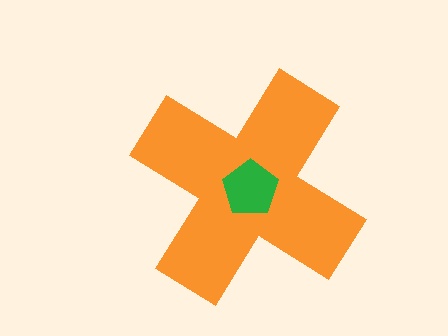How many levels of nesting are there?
2.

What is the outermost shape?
The orange cross.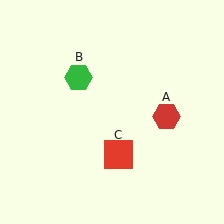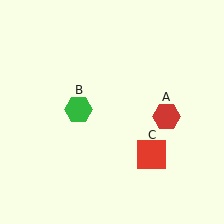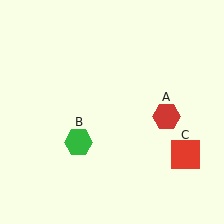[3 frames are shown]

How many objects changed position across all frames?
2 objects changed position: green hexagon (object B), red square (object C).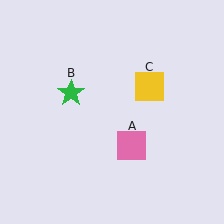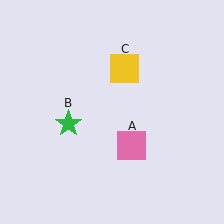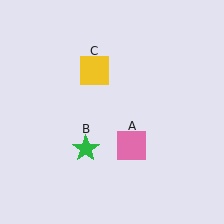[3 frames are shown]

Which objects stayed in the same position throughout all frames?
Pink square (object A) remained stationary.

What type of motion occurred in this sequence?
The green star (object B), yellow square (object C) rotated counterclockwise around the center of the scene.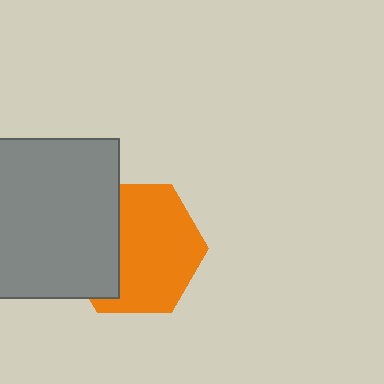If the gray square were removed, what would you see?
You would see the complete orange hexagon.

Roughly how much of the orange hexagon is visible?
Most of it is visible (roughly 66%).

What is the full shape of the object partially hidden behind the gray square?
The partially hidden object is an orange hexagon.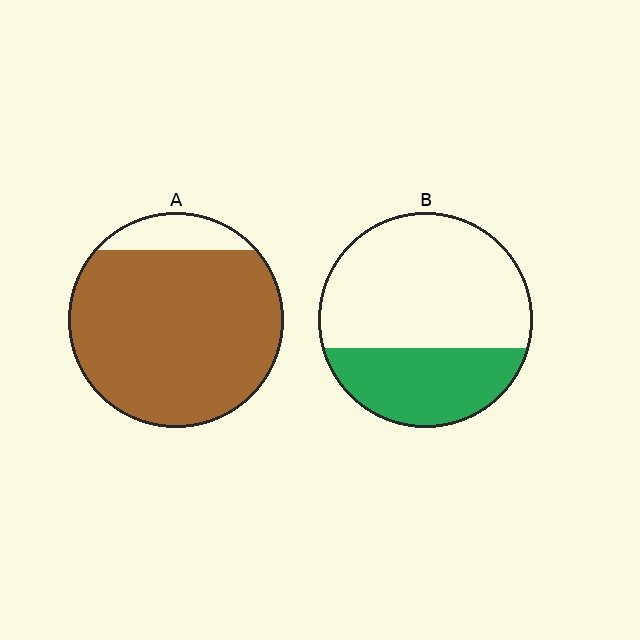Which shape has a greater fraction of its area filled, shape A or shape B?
Shape A.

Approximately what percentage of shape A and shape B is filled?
A is approximately 90% and B is approximately 35%.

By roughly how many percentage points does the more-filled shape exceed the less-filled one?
By roughly 55 percentage points (A over B).